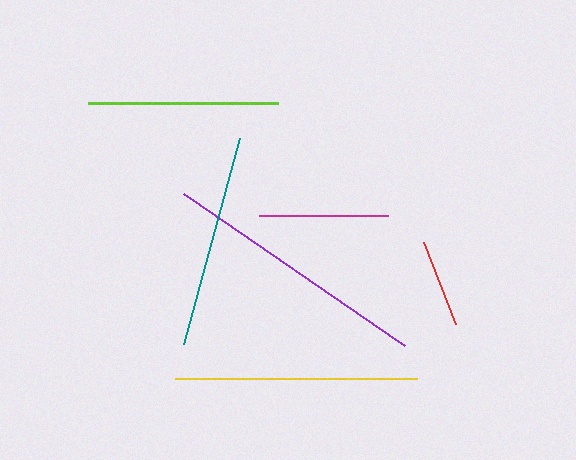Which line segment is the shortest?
The red line is the shortest at approximately 88 pixels.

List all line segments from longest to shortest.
From longest to shortest: purple, yellow, teal, lime, magenta, red.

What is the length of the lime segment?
The lime segment is approximately 190 pixels long.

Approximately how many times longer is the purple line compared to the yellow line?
The purple line is approximately 1.1 times the length of the yellow line.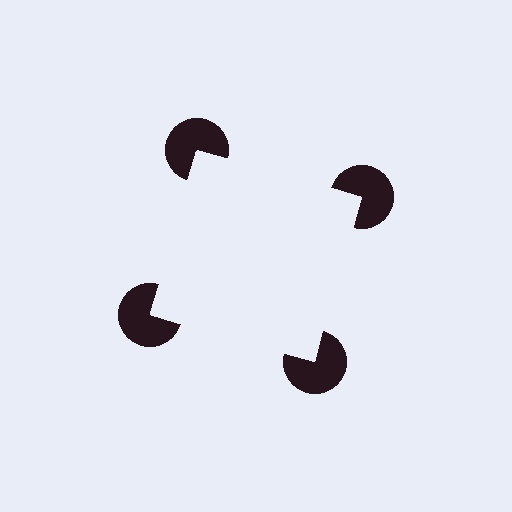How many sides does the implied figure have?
4 sides.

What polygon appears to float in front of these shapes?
An illusory square — its edges are inferred from the aligned wedge cuts in the pac-man discs, not physically drawn.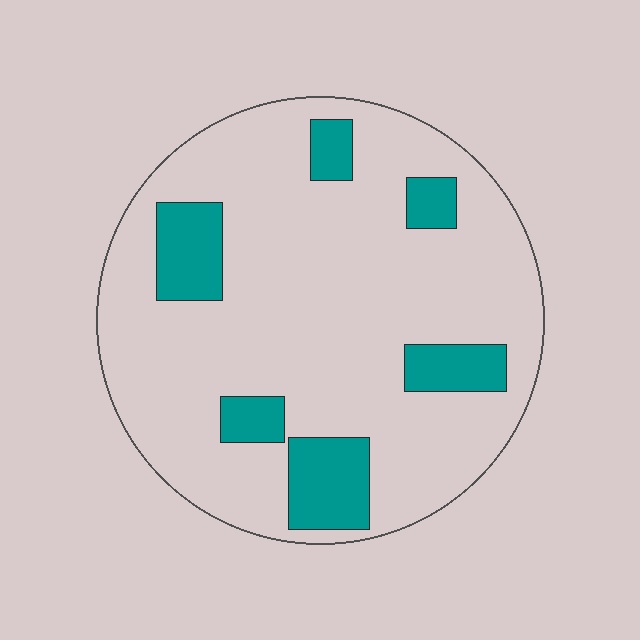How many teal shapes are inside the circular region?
6.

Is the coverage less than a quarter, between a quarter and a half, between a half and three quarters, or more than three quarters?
Less than a quarter.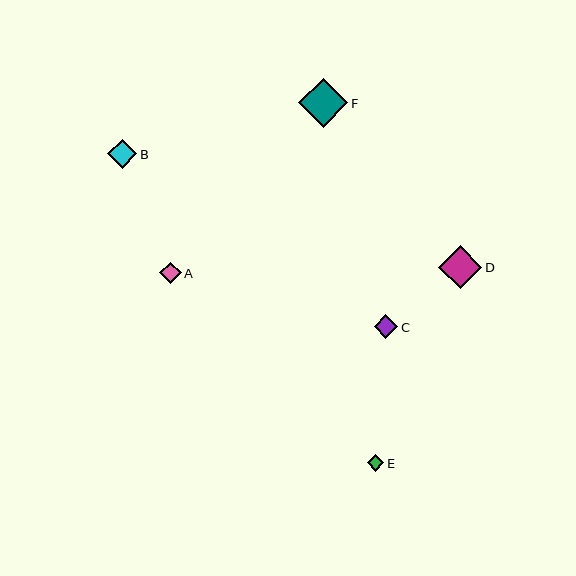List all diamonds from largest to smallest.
From largest to smallest: F, D, B, C, A, E.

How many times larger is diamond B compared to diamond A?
Diamond B is approximately 1.4 times the size of diamond A.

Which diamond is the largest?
Diamond F is the largest with a size of approximately 49 pixels.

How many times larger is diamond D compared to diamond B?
Diamond D is approximately 1.5 times the size of diamond B.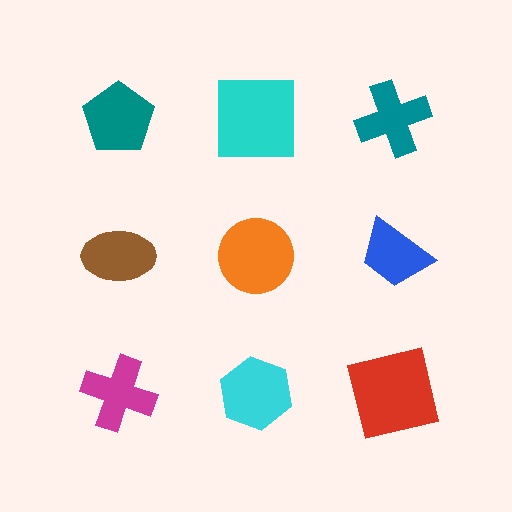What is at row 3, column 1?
A magenta cross.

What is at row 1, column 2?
A cyan square.